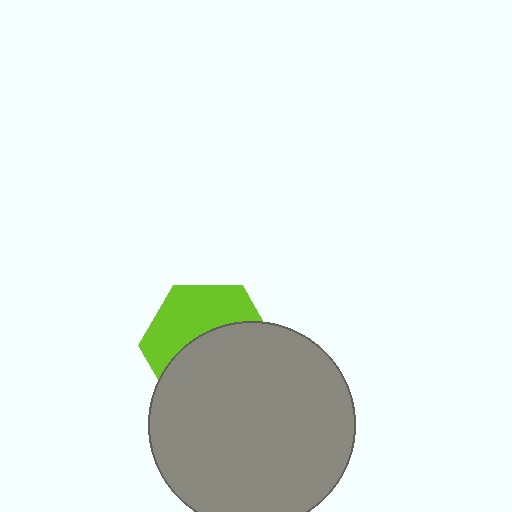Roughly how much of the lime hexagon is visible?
A small part of it is visible (roughly 44%).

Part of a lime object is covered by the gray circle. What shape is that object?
It is a hexagon.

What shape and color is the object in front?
The object in front is a gray circle.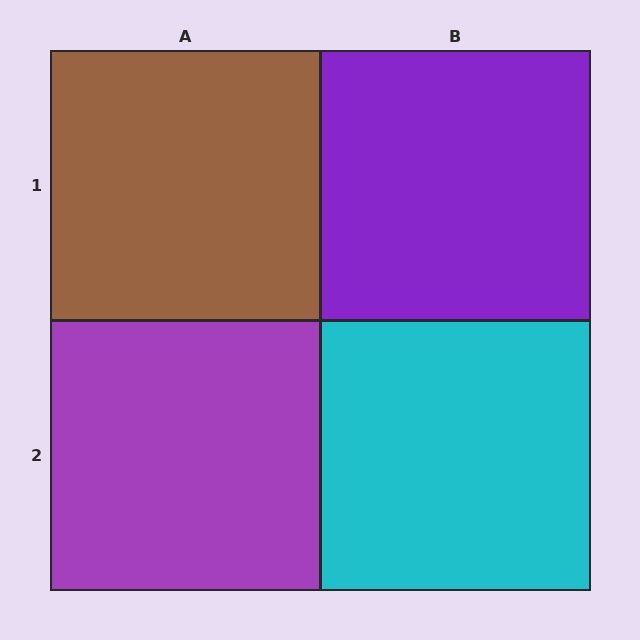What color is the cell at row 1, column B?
Purple.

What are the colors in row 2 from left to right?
Purple, cyan.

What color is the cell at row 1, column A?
Brown.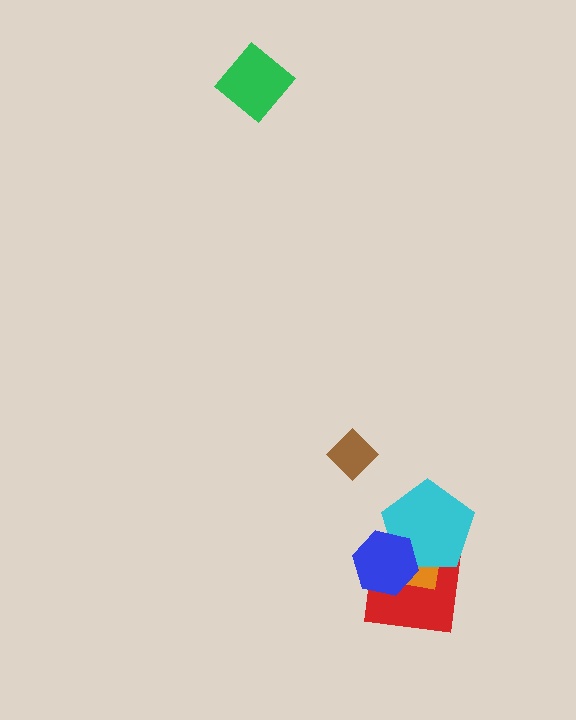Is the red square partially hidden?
Yes, it is partially covered by another shape.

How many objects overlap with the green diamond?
0 objects overlap with the green diamond.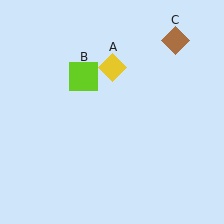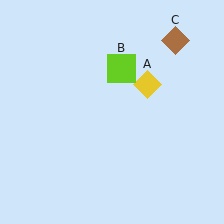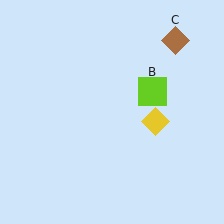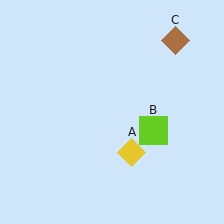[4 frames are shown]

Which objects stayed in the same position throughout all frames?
Brown diamond (object C) remained stationary.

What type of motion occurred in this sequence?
The yellow diamond (object A), lime square (object B) rotated clockwise around the center of the scene.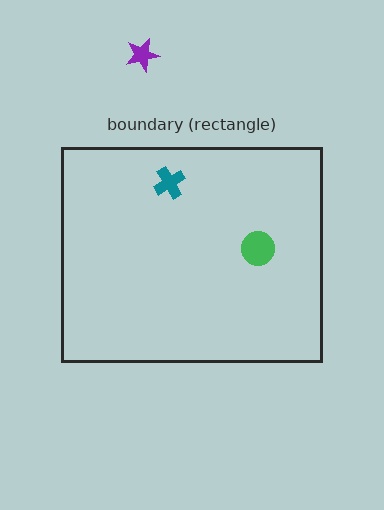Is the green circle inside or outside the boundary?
Inside.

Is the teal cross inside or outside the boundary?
Inside.